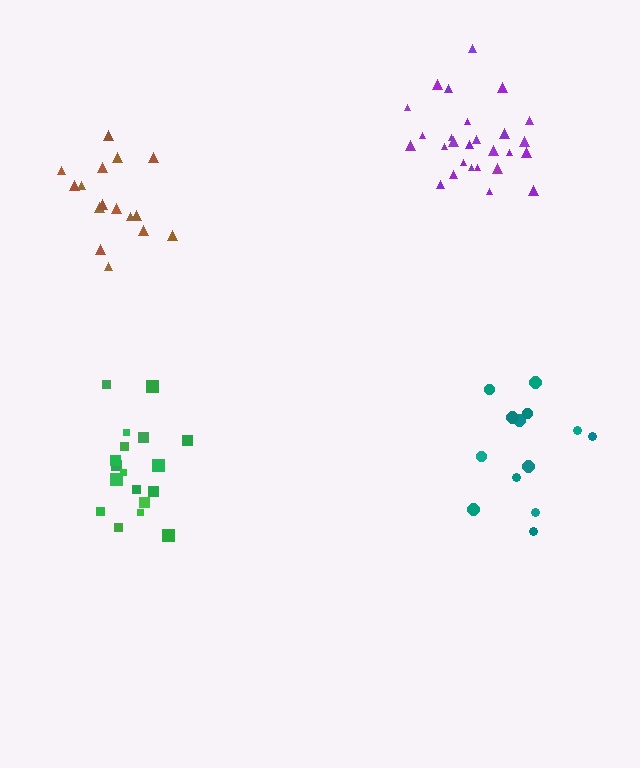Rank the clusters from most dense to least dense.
purple, brown, green, teal.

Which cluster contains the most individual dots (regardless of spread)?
Purple (27).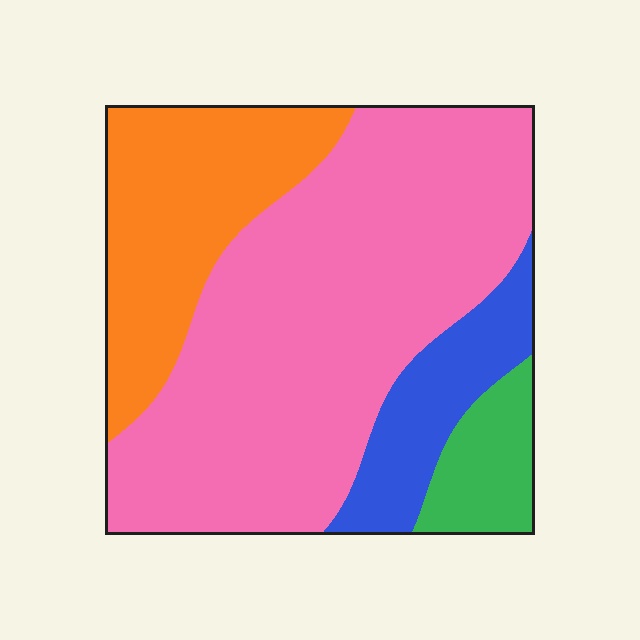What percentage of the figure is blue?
Blue takes up about one eighth (1/8) of the figure.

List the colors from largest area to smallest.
From largest to smallest: pink, orange, blue, green.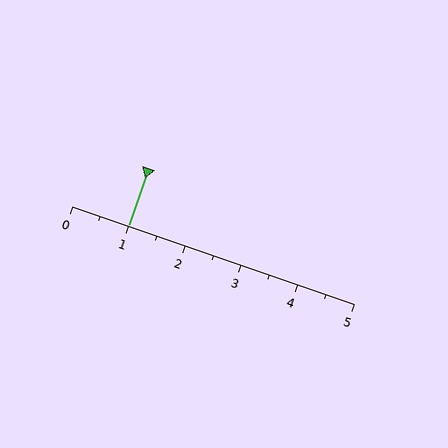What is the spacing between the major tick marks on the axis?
The major ticks are spaced 1 apart.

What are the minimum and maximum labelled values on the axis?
The axis runs from 0 to 5.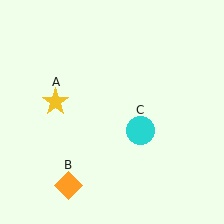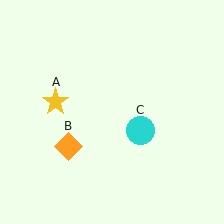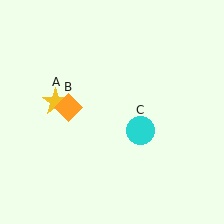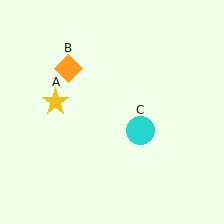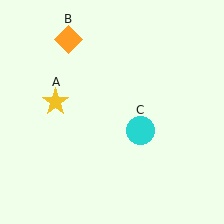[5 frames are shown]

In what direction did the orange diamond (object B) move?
The orange diamond (object B) moved up.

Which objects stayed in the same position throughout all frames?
Yellow star (object A) and cyan circle (object C) remained stationary.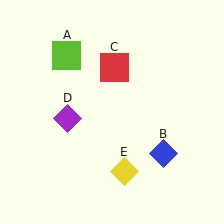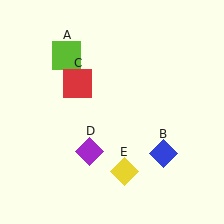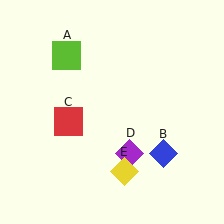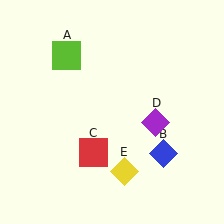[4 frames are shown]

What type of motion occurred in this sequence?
The red square (object C), purple diamond (object D) rotated counterclockwise around the center of the scene.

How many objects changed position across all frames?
2 objects changed position: red square (object C), purple diamond (object D).